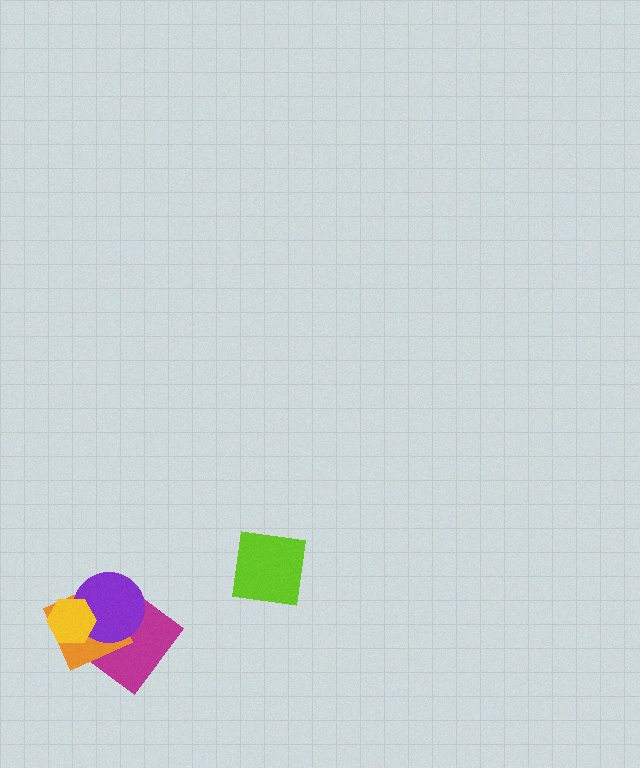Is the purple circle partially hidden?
Yes, it is partially covered by another shape.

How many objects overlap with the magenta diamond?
3 objects overlap with the magenta diamond.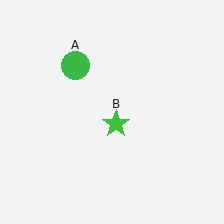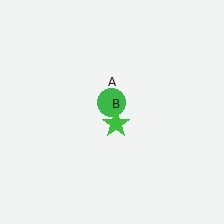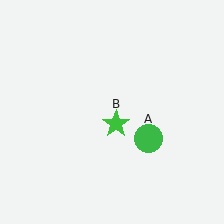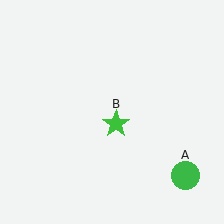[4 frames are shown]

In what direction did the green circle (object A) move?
The green circle (object A) moved down and to the right.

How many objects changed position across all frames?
1 object changed position: green circle (object A).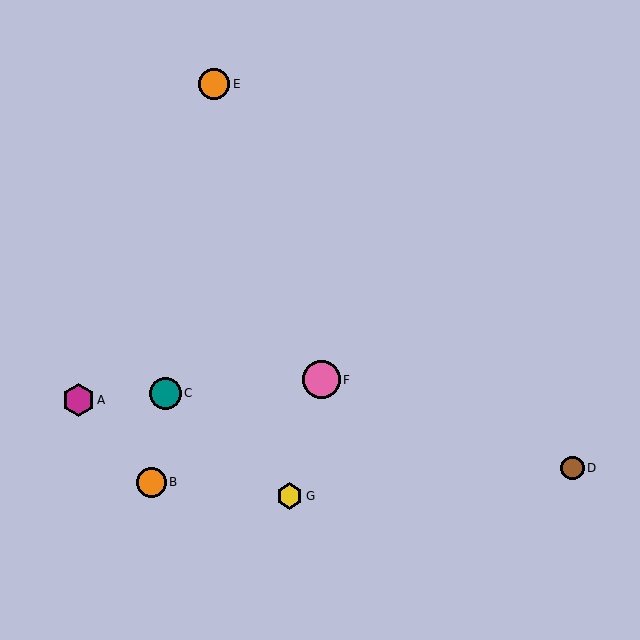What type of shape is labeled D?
Shape D is a brown circle.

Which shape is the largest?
The pink circle (labeled F) is the largest.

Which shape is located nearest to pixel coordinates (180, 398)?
The teal circle (labeled C) at (165, 393) is nearest to that location.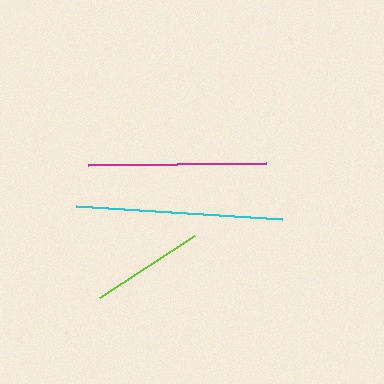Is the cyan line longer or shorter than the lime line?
The cyan line is longer than the lime line.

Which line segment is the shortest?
The lime line is the shortest at approximately 114 pixels.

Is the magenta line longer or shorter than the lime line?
The magenta line is longer than the lime line.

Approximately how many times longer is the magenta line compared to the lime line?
The magenta line is approximately 1.6 times the length of the lime line.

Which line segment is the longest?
The cyan line is the longest at approximately 207 pixels.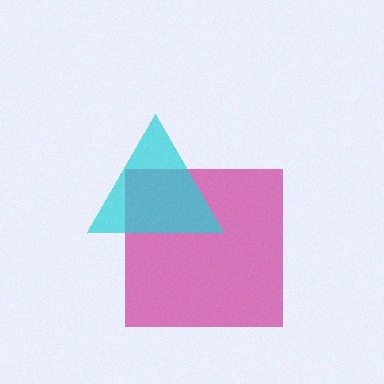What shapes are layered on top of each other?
The layered shapes are: a magenta square, a cyan triangle.